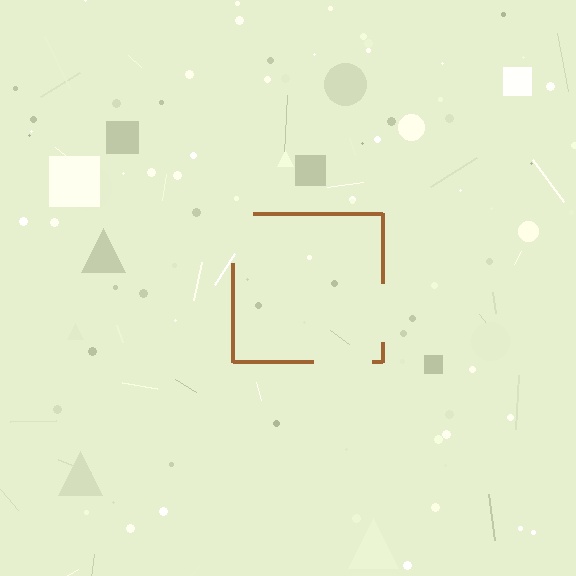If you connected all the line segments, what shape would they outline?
They would outline a square.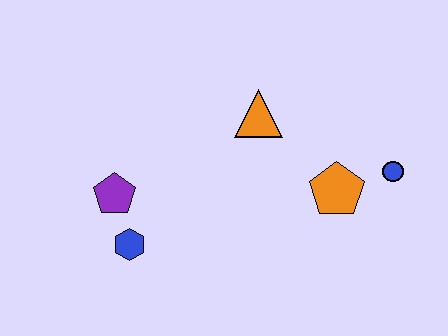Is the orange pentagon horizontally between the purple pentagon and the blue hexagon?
No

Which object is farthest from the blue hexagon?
The blue circle is farthest from the blue hexagon.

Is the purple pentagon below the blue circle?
Yes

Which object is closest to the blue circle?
The orange pentagon is closest to the blue circle.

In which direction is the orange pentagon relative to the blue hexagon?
The orange pentagon is to the right of the blue hexagon.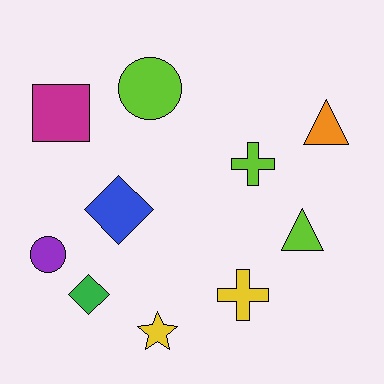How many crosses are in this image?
There are 2 crosses.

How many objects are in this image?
There are 10 objects.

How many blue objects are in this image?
There is 1 blue object.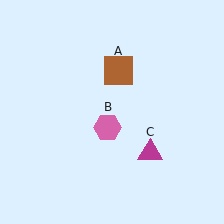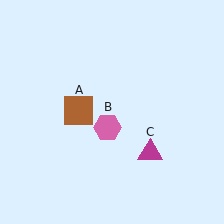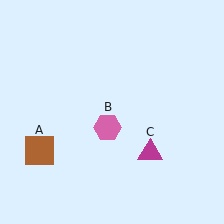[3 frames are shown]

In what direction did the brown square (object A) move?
The brown square (object A) moved down and to the left.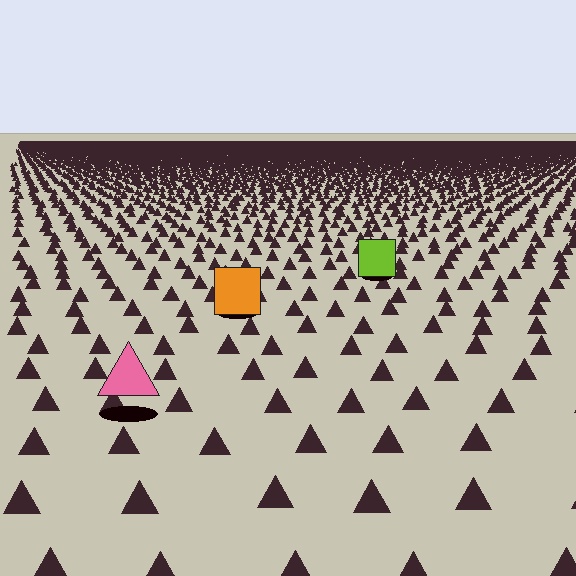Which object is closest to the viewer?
The pink triangle is closest. The texture marks near it are larger and more spread out.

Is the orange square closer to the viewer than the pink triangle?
No. The pink triangle is closer — you can tell from the texture gradient: the ground texture is coarser near it.